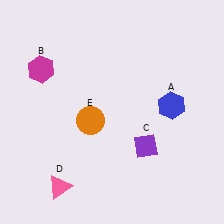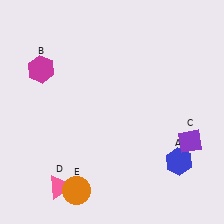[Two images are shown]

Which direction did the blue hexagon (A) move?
The blue hexagon (A) moved down.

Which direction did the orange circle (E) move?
The orange circle (E) moved down.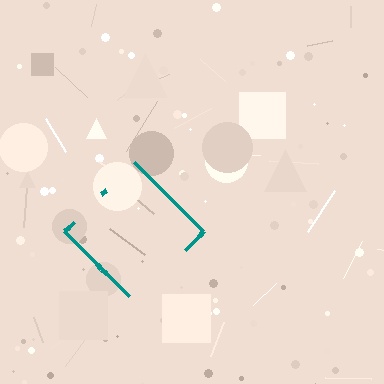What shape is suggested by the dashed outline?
The dashed outline suggests a diamond.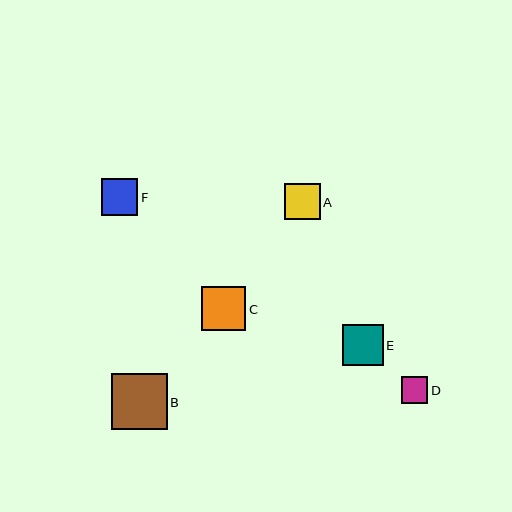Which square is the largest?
Square B is the largest with a size of approximately 56 pixels.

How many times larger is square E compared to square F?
Square E is approximately 1.1 times the size of square F.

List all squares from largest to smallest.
From largest to smallest: B, C, E, F, A, D.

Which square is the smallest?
Square D is the smallest with a size of approximately 26 pixels.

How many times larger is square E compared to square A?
Square E is approximately 1.2 times the size of square A.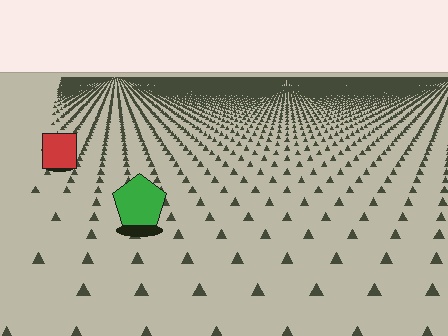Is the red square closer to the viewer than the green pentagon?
No. The green pentagon is closer — you can tell from the texture gradient: the ground texture is coarser near it.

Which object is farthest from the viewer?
The red square is farthest from the viewer. It appears smaller and the ground texture around it is denser.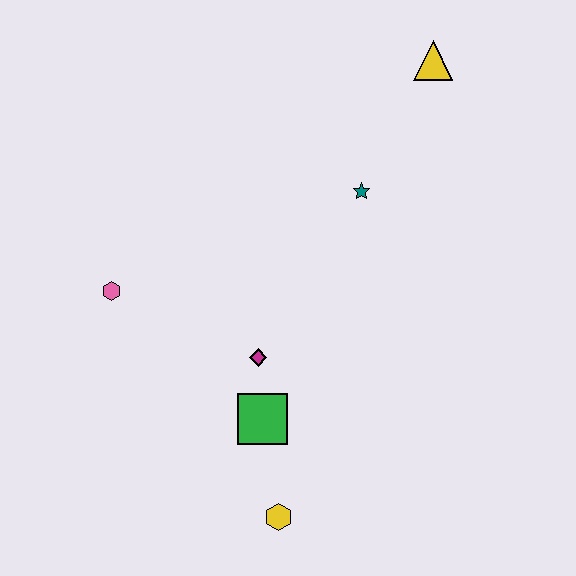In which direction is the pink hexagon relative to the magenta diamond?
The pink hexagon is to the left of the magenta diamond.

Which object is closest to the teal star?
The yellow triangle is closest to the teal star.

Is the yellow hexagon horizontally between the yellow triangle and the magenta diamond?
Yes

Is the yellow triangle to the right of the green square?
Yes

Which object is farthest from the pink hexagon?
The yellow triangle is farthest from the pink hexagon.